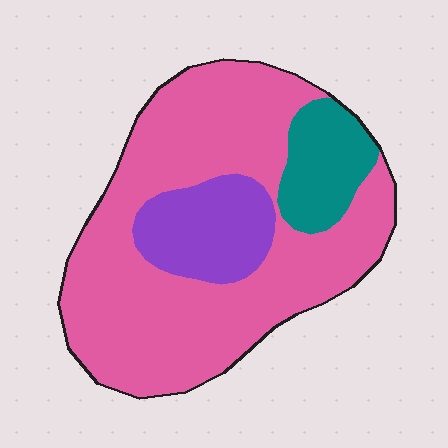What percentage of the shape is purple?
Purple takes up about one sixth (1/6) of the shape.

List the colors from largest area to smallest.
From largest to smallest: pink, purple, teal.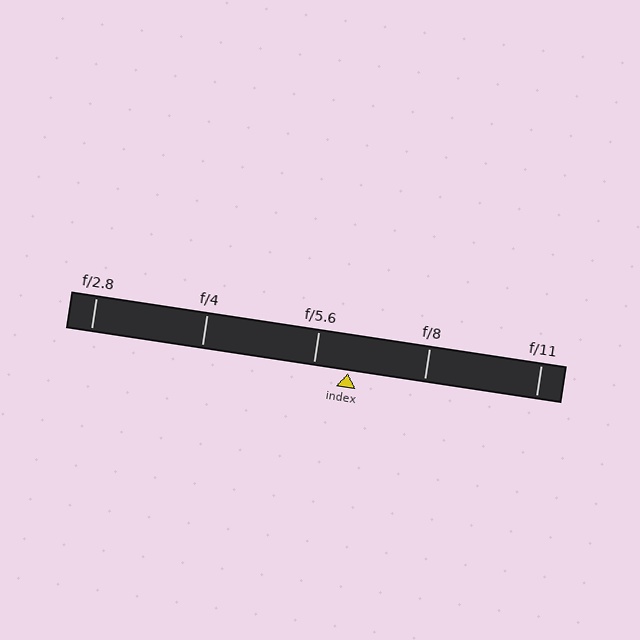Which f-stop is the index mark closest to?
The index mark is closest to f/5.6.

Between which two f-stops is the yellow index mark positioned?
The index mark is between f/5.6 and f/8.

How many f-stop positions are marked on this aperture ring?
There are 5 f-stop positions marked.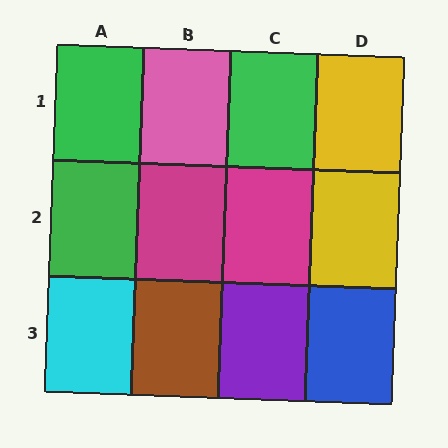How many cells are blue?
1 cell is blue.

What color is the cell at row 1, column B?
Pink.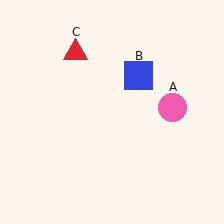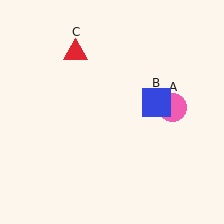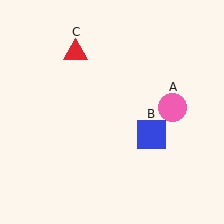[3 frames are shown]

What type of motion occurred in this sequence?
The blue square (object B) rotated clockwise around the center of the scene.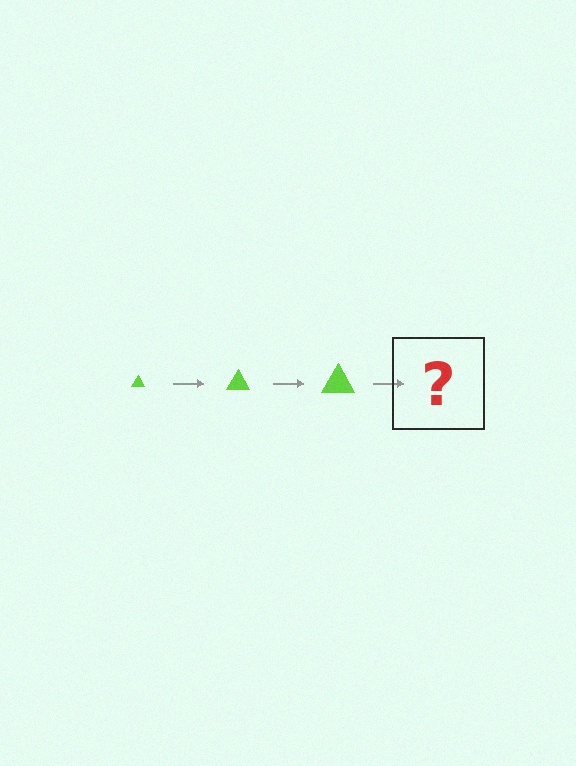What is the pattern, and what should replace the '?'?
The pattern is that the triangle gets progressively larger each step. The '?' should be a lime triangle, larger than the previous one.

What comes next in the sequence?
The next element should be a lime triangle, larger than the previous one.